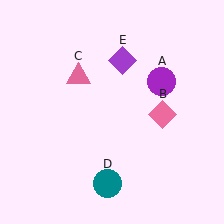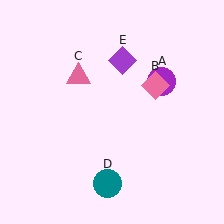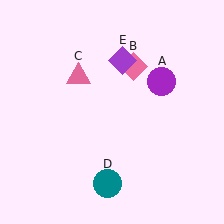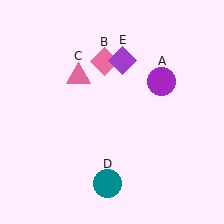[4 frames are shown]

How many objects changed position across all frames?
1 object changed position: pink diamond (object B).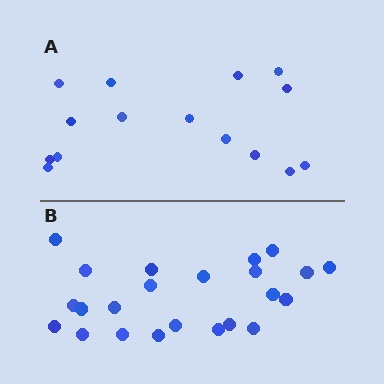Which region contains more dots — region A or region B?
Region B (the bottom region) has more dots.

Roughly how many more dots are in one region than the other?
Region B has roughly 8 or so more dots than region A.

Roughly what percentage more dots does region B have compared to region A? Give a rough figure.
About 55% more.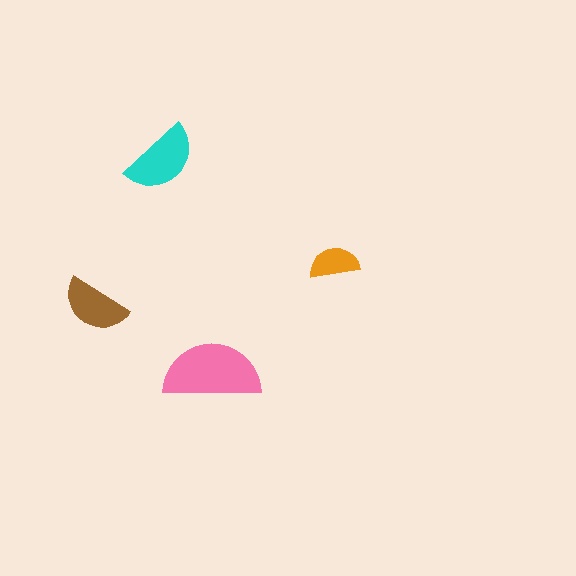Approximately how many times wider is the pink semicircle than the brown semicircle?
About 1.5 times wider.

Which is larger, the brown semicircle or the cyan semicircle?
The cyan one.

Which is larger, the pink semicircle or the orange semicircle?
The pink one.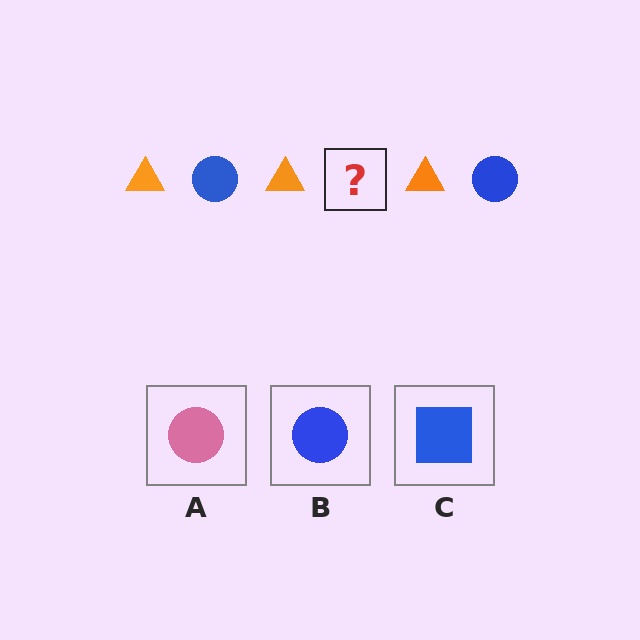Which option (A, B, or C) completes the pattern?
B.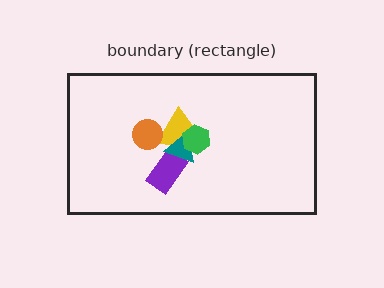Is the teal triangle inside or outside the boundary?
Inside.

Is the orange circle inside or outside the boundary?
Inside.